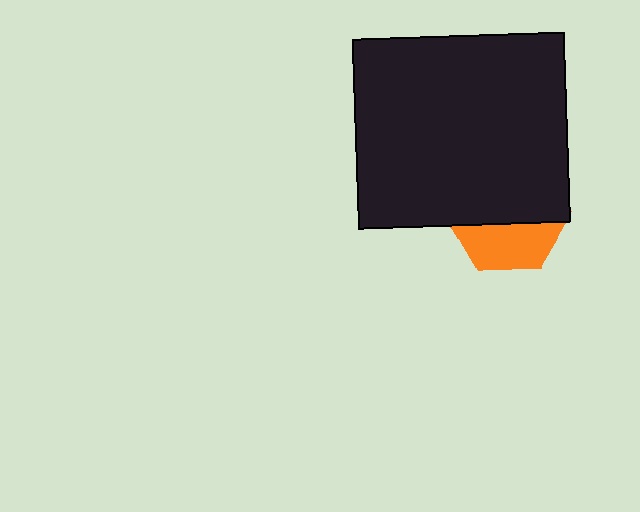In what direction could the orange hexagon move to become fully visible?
The orange hexagon could move down. That would shift it out from behind the black rectangle entirely.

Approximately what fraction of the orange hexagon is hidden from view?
Roughly 63% of the orange hexagon is hidden behind the black rectangle.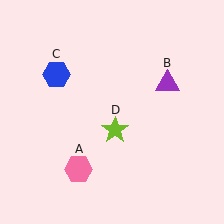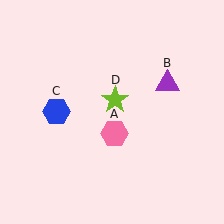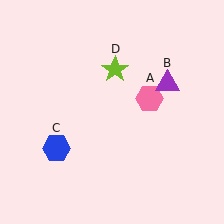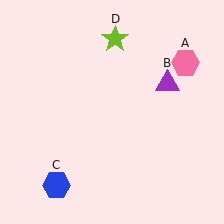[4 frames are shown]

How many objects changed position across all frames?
3 objects changed position: pink hexagon (object A), blue hexagon (object C), lime star (object D).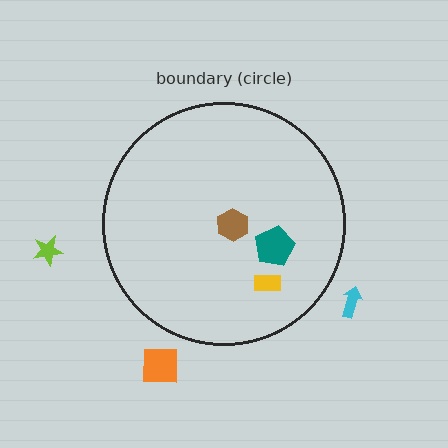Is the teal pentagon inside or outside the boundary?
Inside.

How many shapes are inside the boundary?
3 inside, 3 outside.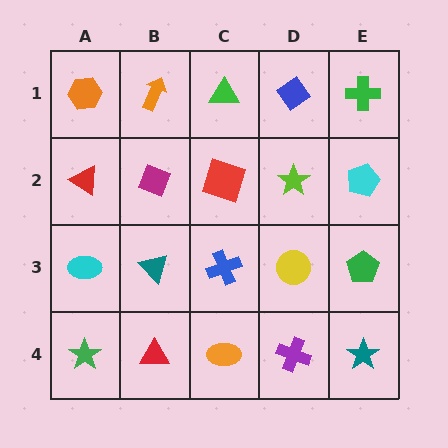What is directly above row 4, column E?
A green pentagon.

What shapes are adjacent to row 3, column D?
A lime star (row 2, column D), a purple cross (row 4, column D), a blue cross (row 3, column C), a green pentagon (row 3, column E).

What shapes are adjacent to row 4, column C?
A blue cross (row 3, column C), a red triangle (row 4, column B), a purple cross (row 4, column D).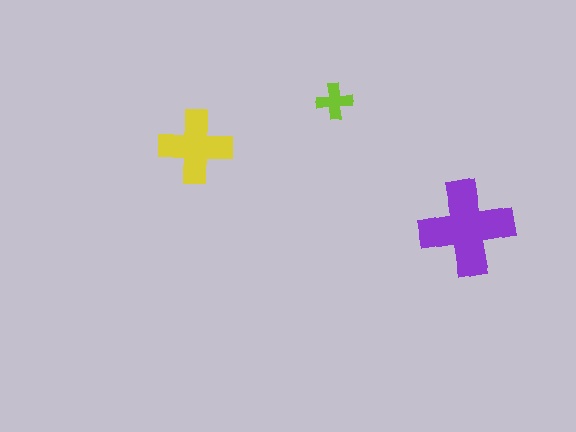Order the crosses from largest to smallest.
the purple one, the yellow one, the lime one.